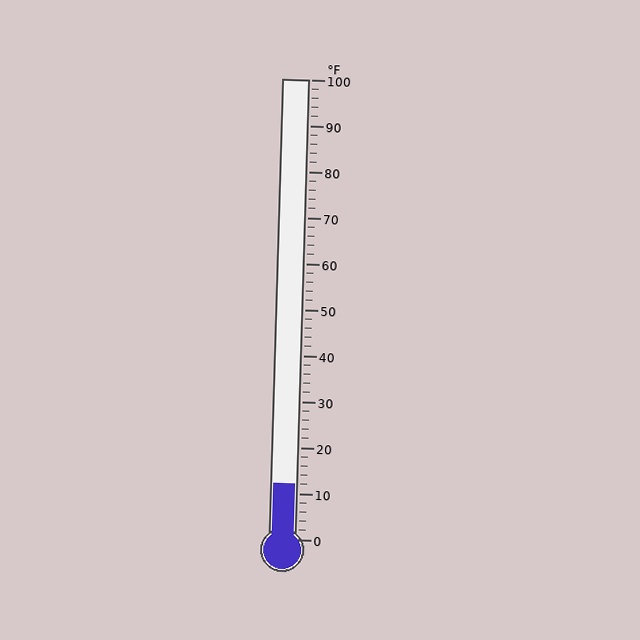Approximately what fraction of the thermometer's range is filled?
The thermometer is filled to approximately 10% of its range.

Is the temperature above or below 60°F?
The temperature is below 60°F.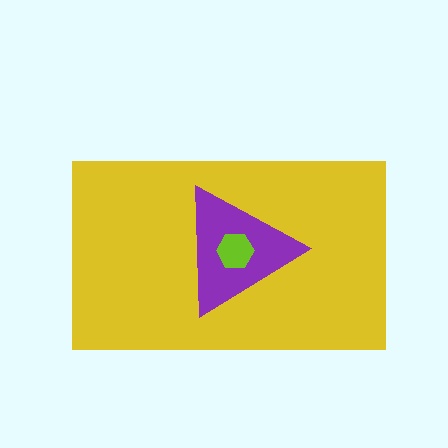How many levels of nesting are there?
3.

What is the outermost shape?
The yellow rectangle.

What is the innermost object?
The lime hexagon.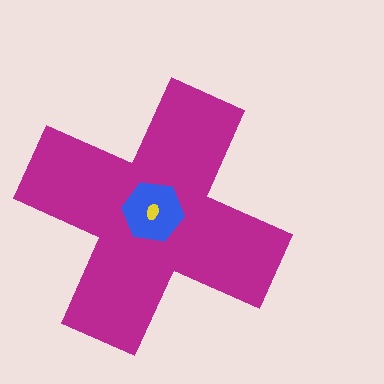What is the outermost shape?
The magenta cross.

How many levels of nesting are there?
3.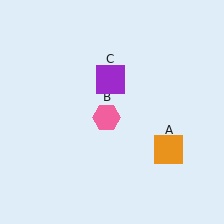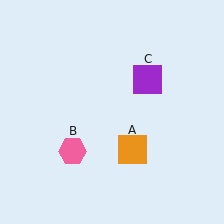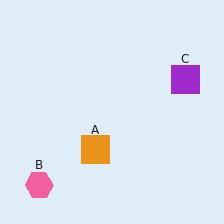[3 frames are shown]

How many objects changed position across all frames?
3 objects changed position: orange square (object A), pink hexagon (object B), purple square (object C).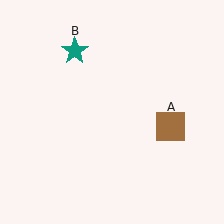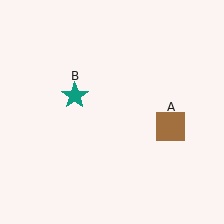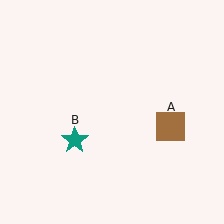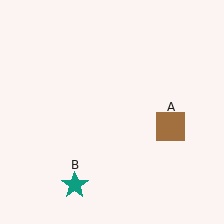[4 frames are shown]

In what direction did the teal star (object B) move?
The teal star (object B) moved down.